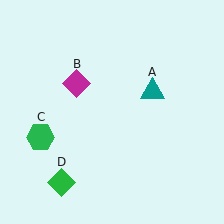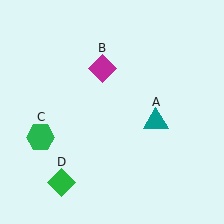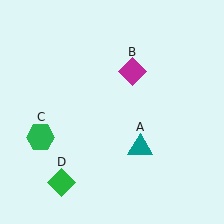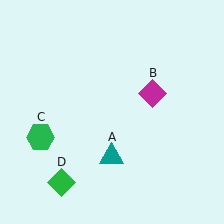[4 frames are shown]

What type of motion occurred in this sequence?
The teal triangle (object A), magenta diamond (object B) rotated clockwise around the center of the scene.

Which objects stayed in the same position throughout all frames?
Green hexagon (object C) and green diamond (object D) remained stationary.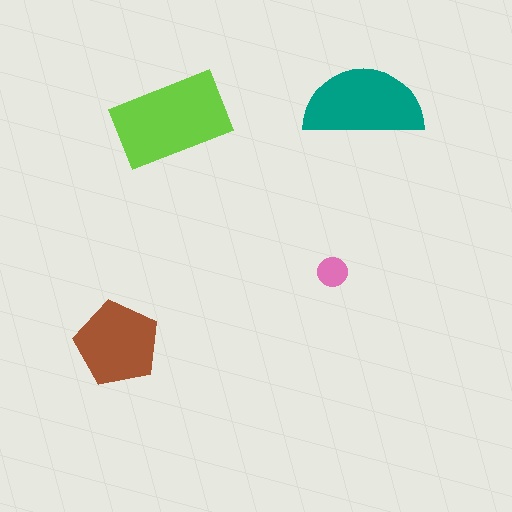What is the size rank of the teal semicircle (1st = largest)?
2nd.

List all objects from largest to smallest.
The lime rectangle, the teal semicircle, the brown pentagon, the pink circle.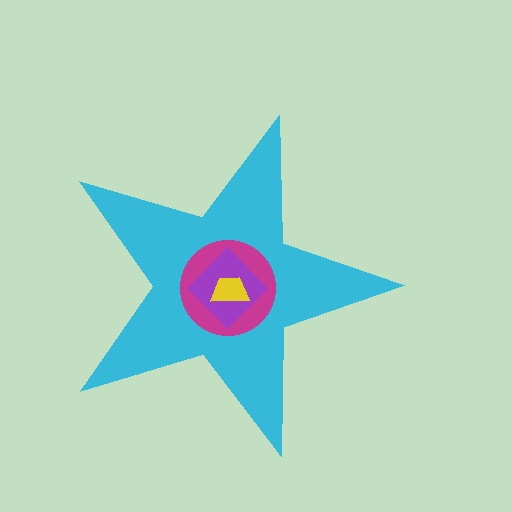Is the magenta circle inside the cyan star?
Yes.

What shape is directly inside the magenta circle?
The purple diamond.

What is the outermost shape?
The cyan star.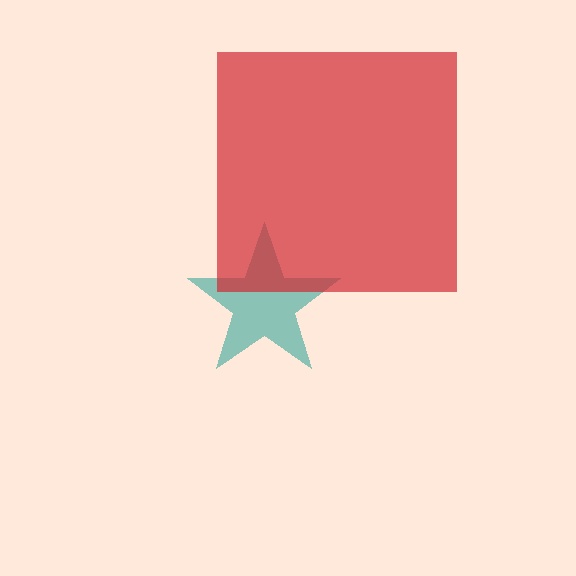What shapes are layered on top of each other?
The layered shapes are: a teal star, a red square.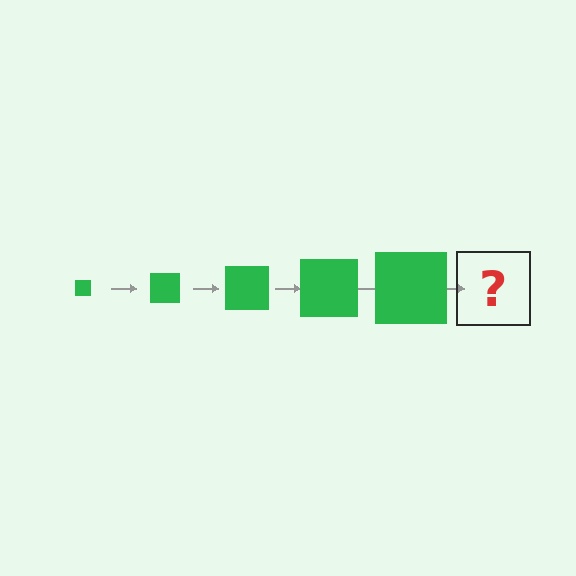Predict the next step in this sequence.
The next step is a green square, larger than the previous one.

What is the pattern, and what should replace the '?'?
The pattern is that the square gets progressively larger each step. The '?' should be a green square, larger than the previous one.